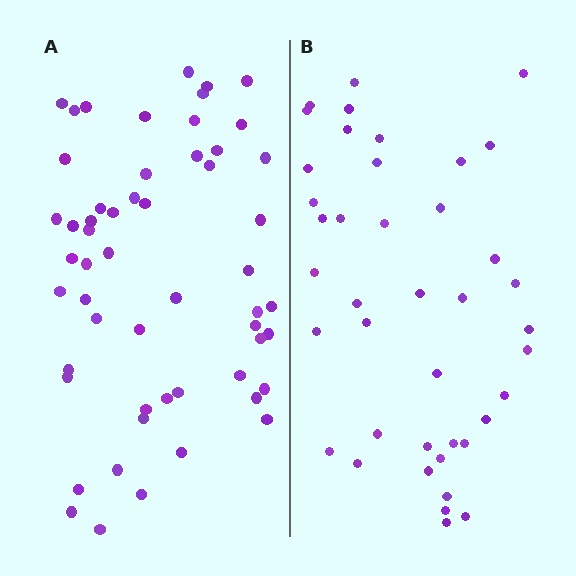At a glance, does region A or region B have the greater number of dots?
Region A (the left region) has more dots.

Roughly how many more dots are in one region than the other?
Region A has approximately 15 more dots than region B.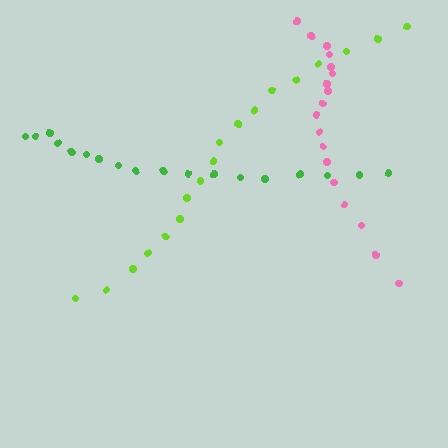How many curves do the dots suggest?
There are 3 distinct paths.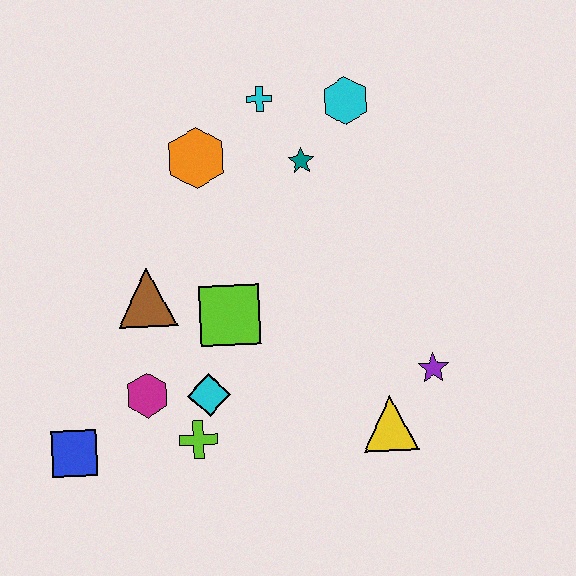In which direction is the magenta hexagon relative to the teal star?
The magenta hexagon is below the teal star.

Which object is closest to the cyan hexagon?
The teal star is closest to the cyan hexagon.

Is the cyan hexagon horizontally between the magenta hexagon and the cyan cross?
No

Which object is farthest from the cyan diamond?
The cyan hexagon is farthest from the cyan diamond.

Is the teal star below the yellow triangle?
No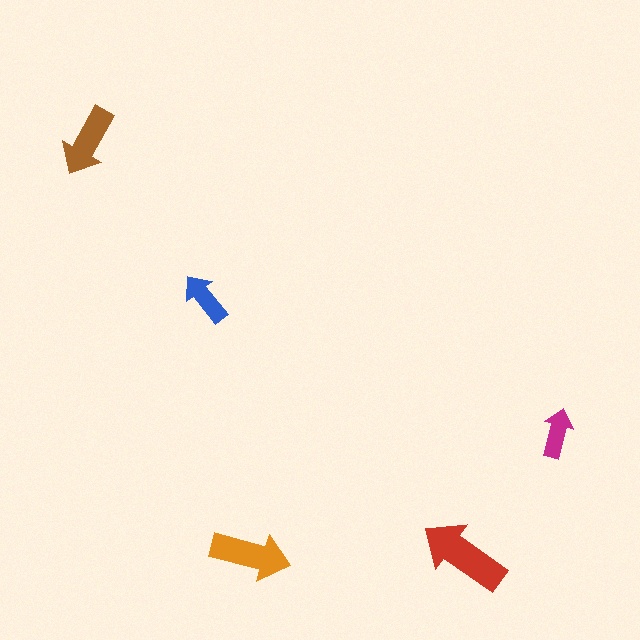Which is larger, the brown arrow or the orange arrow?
The orange one.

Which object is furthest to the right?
The magenta arrow is rightmost.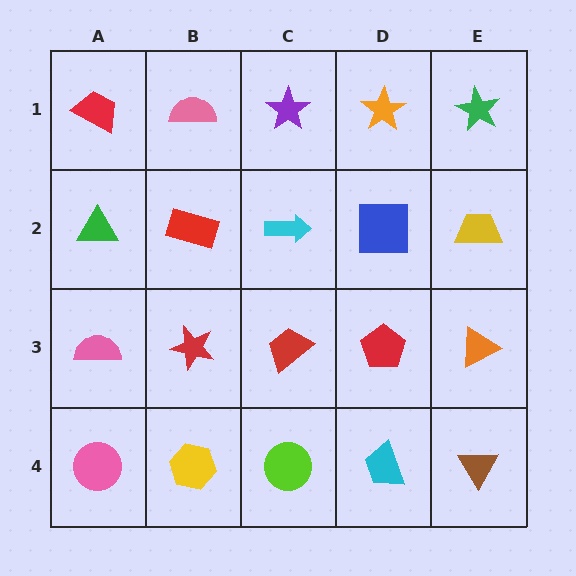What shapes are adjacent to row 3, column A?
A green triangle (row 2, column A), a pink circle (row 4, column A), a red star (row 3, column B).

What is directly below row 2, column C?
A red trapezoid.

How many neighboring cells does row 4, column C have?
3.